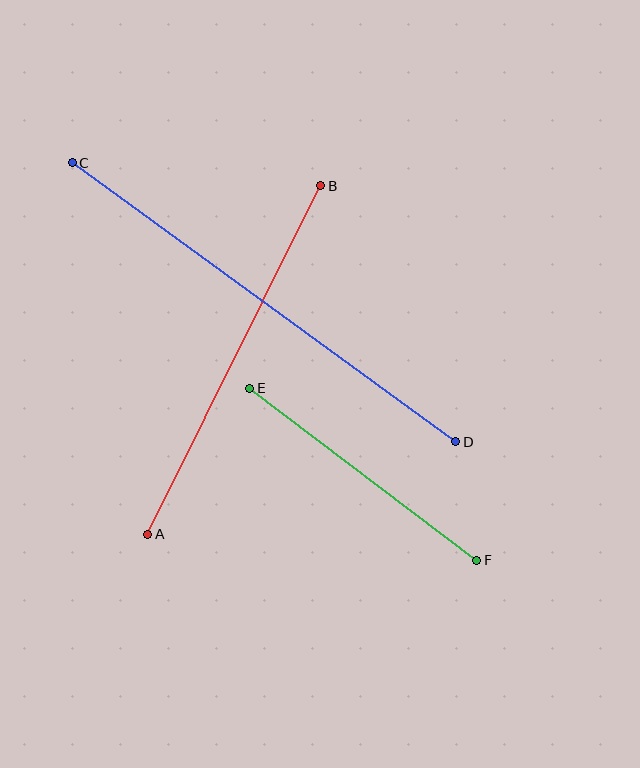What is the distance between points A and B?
The distance is approximately 389 pixels.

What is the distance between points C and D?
The distance is approximately 474 pixels.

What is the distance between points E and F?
The distance is approximately 285 pixels.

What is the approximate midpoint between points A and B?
The midpoint is at approximately (234, 360) pixels.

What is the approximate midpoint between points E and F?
The midpoint is at approximately (363, 474) pixels.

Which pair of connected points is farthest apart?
Points C and D are farthest apart.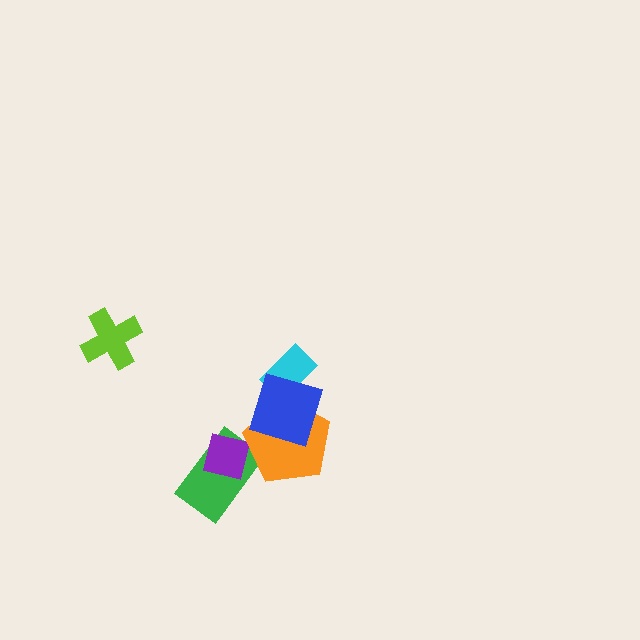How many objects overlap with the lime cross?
0 objects overlap with the lime cross.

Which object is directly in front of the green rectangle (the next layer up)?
The purple square is directly in front of the green rectangle.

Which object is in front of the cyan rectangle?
The blue square is in front of the cyan rectangle.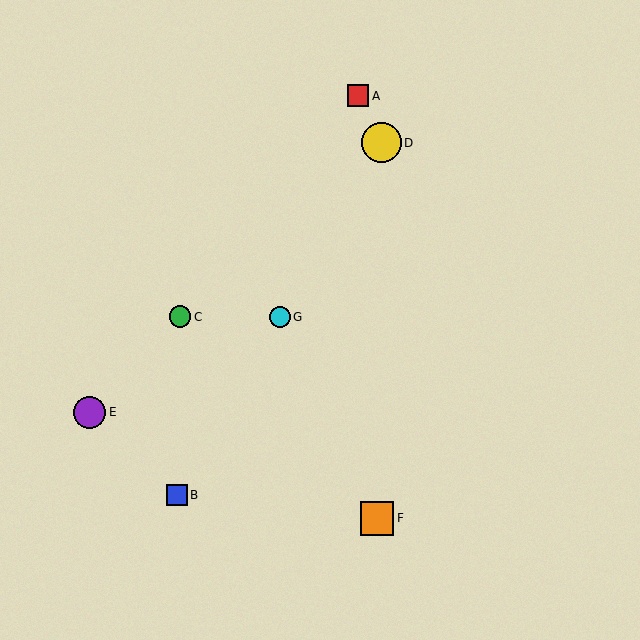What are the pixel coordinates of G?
Object G is at (280, 317).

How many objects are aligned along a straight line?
3 objects (B, D, G) are aligned along a straight line.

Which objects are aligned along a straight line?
Objects B, D, G are aligned along a straight line.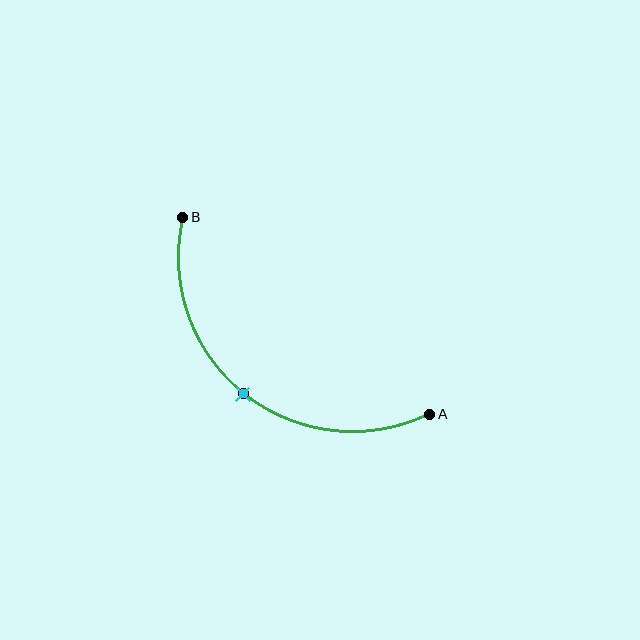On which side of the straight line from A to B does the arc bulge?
The arc bulges below and to the left of the straight line connecting A and B.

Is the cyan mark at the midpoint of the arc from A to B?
Yes. The cyan mark lies on the arc at equal arc-length from both A and B — it is the arc midpoint.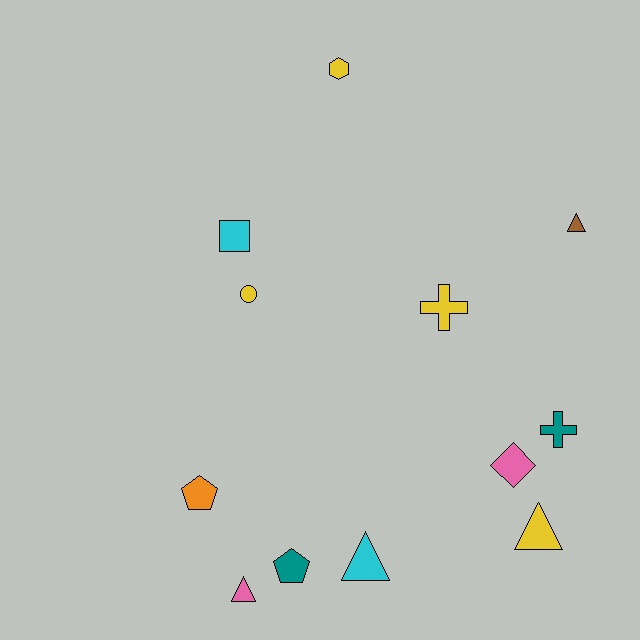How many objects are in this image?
There are 12 objects.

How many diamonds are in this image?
There is 1 diamond.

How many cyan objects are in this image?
There are 2 cyan objects.